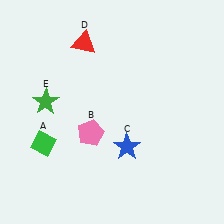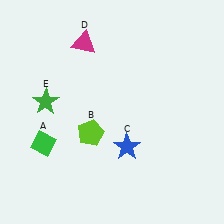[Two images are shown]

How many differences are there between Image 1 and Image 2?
There are 2 differences between the two images.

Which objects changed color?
B changed from pink to lime. D changed from red to magenta.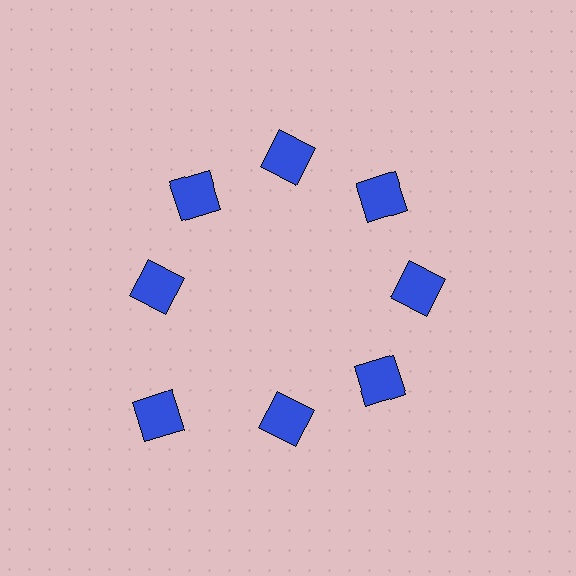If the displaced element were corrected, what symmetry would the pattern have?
It would have 8-fold rotational symmetry — the pattern would map onto itself every 45 degrees.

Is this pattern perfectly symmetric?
No. The 8 blue squares are arranged in a ring, but one element near the 8 o'clock position is pushed outward from the center, breaking the 8-fold rotational symmetry.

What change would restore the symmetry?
The symmetry would be restored by moving it inward, back onto the ring so that all 8 squares sit at equal angles and equal distance from the center.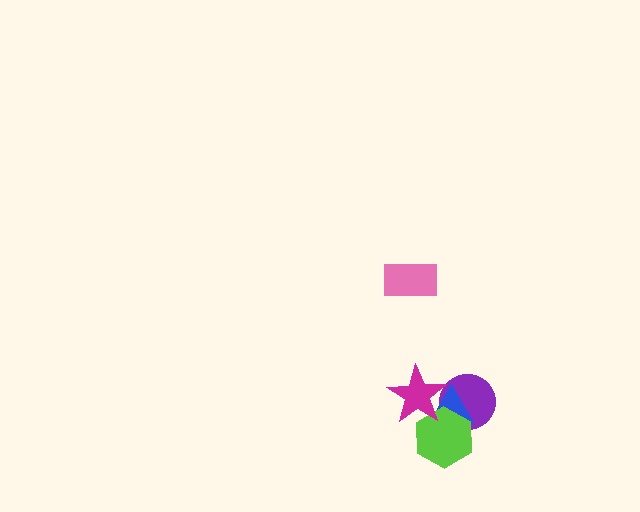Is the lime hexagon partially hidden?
Yes, it is partially covered by another shape.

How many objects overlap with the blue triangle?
3 objects overlap with the blue triangle.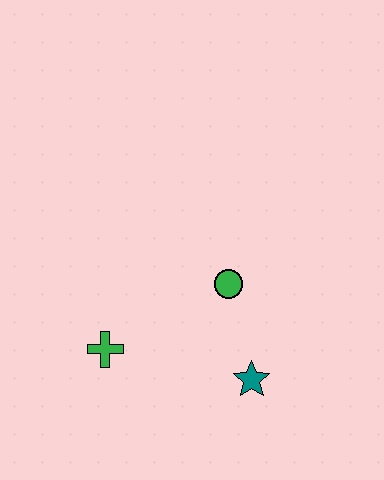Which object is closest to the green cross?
The green circle is closest to the green cross.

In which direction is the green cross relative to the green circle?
The green cross is to the left of the green circle.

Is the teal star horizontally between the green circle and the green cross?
No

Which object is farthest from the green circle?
The green cross is farthest from the green circle.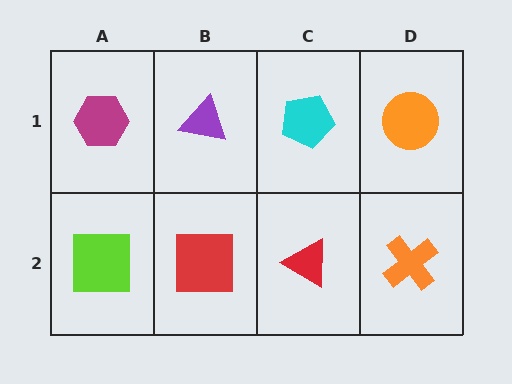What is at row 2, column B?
A red square.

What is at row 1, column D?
An orange circle.